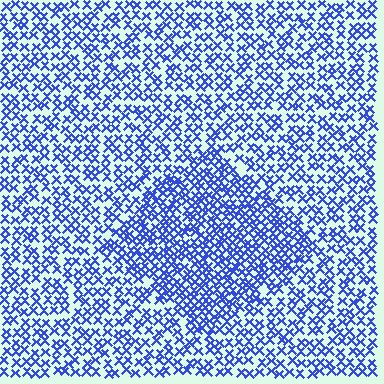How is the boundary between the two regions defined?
The boundary is defined by a change in element density (approximately 1.7x ratio). All elements are the same color, size, and shape.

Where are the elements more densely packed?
The elements are more densely packed inside the diamond boundary.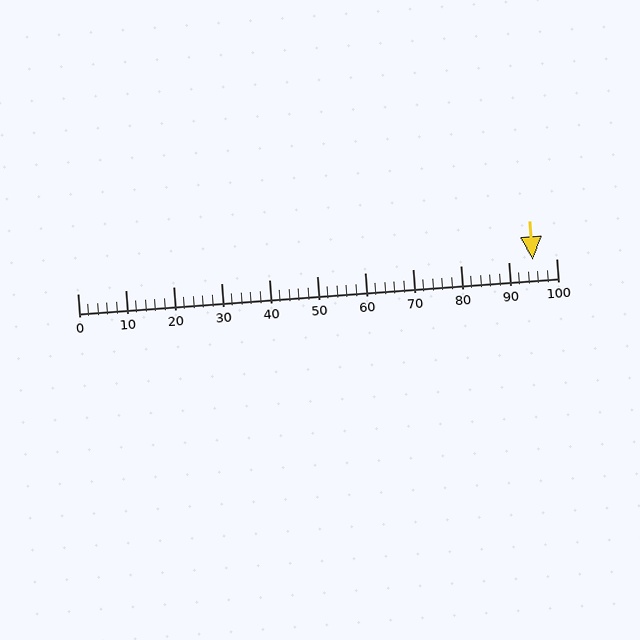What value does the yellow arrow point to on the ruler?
The yellow arrow points to approximately 95.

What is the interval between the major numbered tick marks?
The major tick marks are spaced 10 units apart.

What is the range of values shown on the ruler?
The ruler shows values from 0 to 100.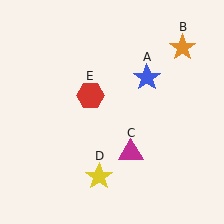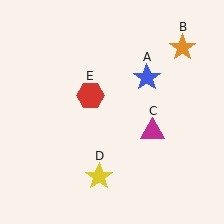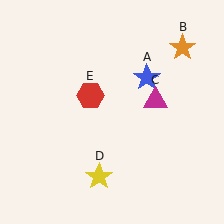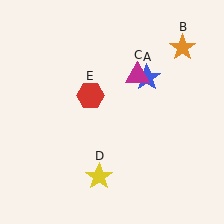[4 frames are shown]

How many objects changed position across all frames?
1 object changed position: magenta triangle (object C).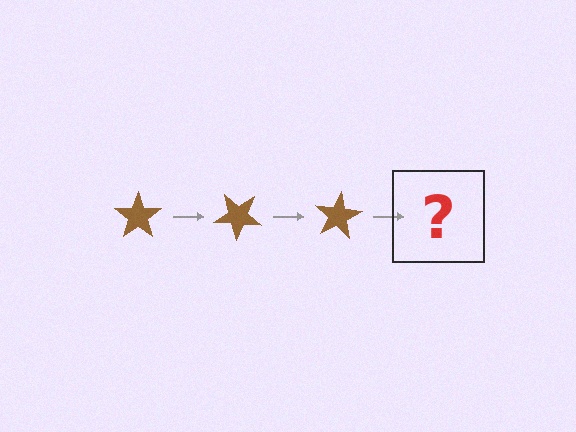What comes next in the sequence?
The next element should be a brown star rotated 120 degrees.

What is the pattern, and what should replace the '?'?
The pattern is that the star rotates 40 degrees each step. The '?' should be a brown star rotated 120 degrees.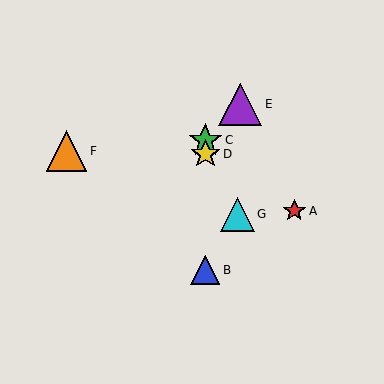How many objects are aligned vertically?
3 objects (B, C, D) are aligned vertically.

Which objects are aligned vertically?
Objects B, C, D are aligned vertically.